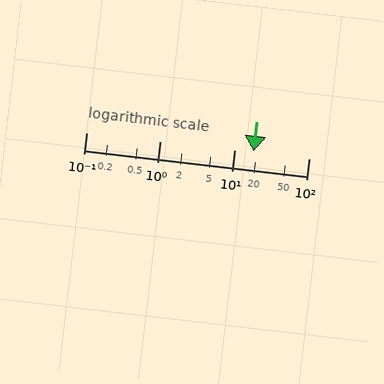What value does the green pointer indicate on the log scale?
The pointer indicates approximately 18.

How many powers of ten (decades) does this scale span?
The scale spans 3 decades, from 0.1 to 100.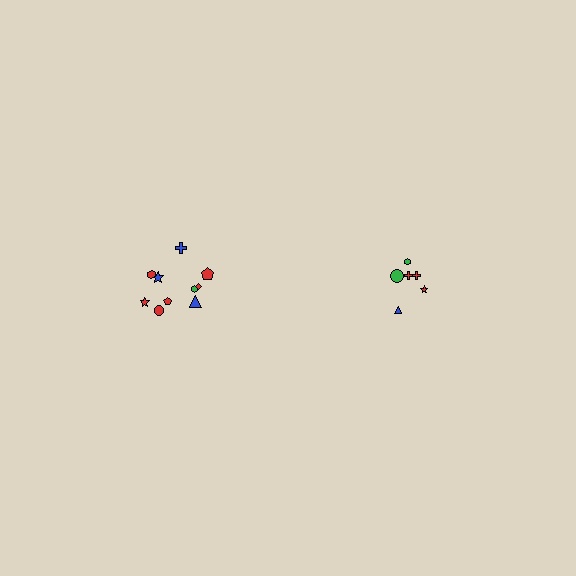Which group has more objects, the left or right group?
The left group.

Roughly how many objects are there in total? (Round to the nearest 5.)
Roughly 15 objects in total.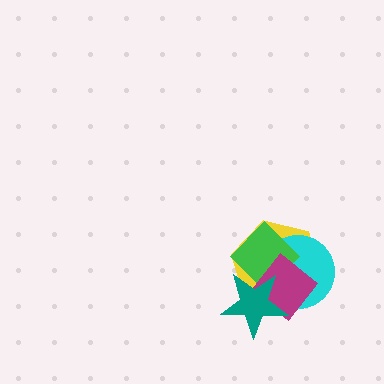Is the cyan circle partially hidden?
Yes, it is partially covered by another shape.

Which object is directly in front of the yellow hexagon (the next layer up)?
The cyan circle is directly in front of the yellow hexagon.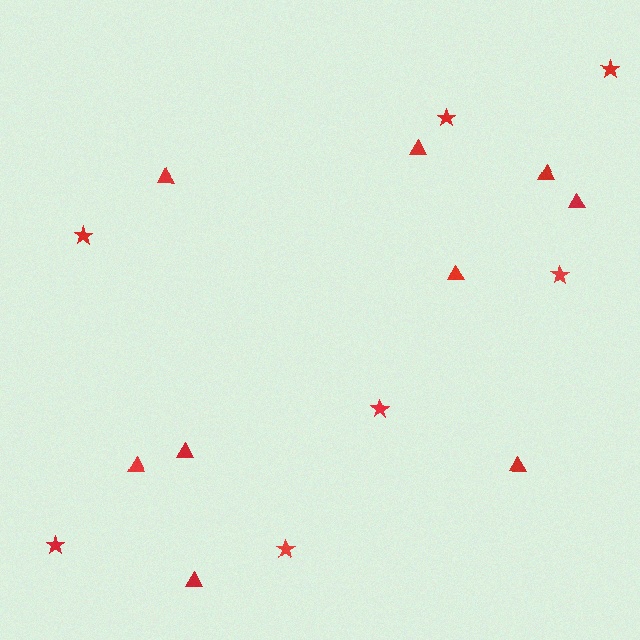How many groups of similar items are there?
There are 2 groups: one group of stars (7) and one group of triangles (9).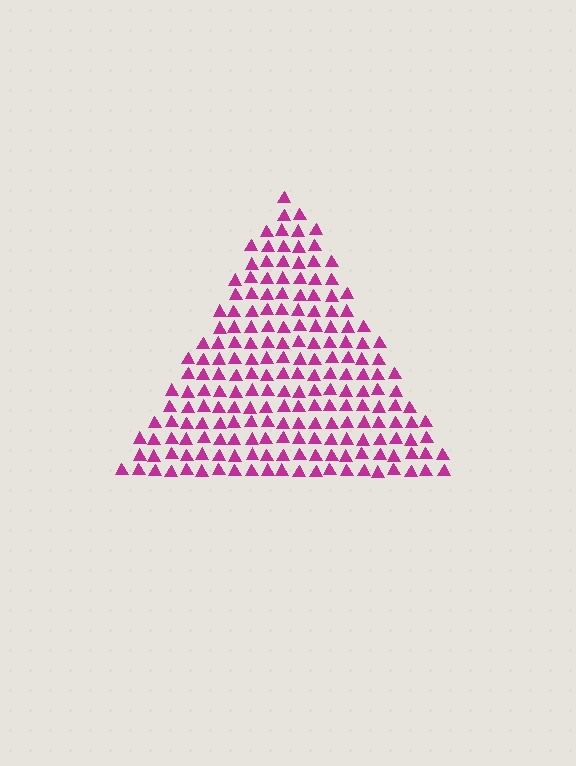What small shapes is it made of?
It is made of small triangles.